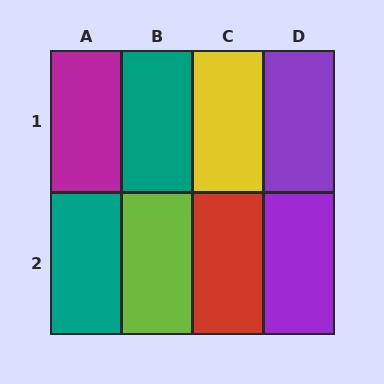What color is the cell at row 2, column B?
Lime.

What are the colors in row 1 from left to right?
Magenta, teal, yellow, purple.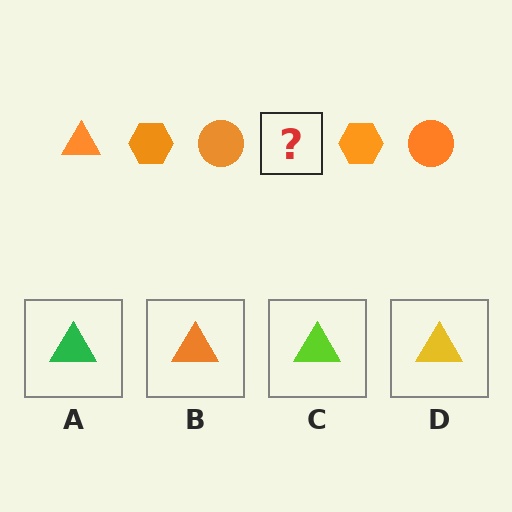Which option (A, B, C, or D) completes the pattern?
B.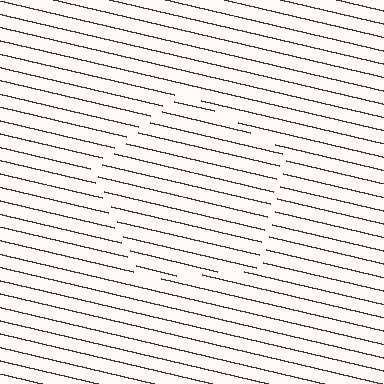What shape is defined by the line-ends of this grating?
An illusory pentagon. The interior of the shape contains the same grating, shifted by half a period — the contour is defined by the phase discontinuity where line-ends from the inner and outer gratings abut.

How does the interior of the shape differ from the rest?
The interior of the shape contains the same grating, shifted by half a period — the contour is defined by the phase discontinuity where line-ends from the inner and outer gratings abut.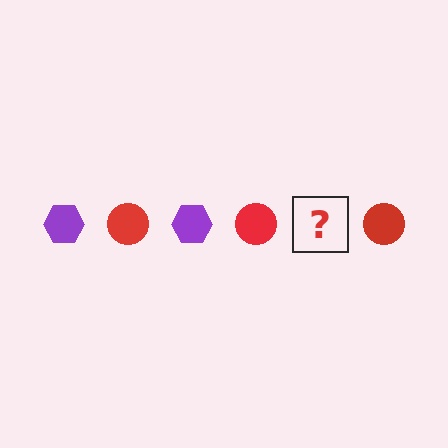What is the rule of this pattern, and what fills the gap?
The rule is that the pattern alternates between purple hexagon and red circle. The gap should be filled with a purple hexagon.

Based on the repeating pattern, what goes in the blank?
The blank should be a purple hexagon.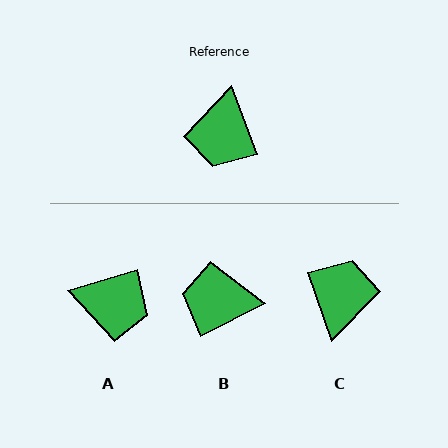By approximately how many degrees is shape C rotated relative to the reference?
Approximately 179 degrees counter-clockwise.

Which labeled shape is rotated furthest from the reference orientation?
C, about 179 degrees away.